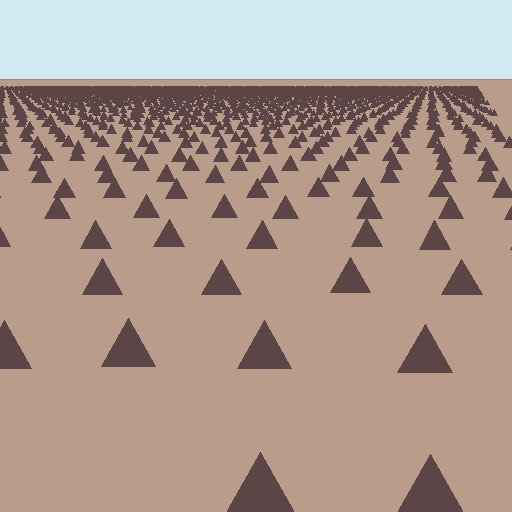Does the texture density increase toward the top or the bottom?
Density increases toward the top.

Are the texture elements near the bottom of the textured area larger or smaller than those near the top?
Larger. Near the bottom, elements are closer to the viewer and appear at a bigger on-screen size.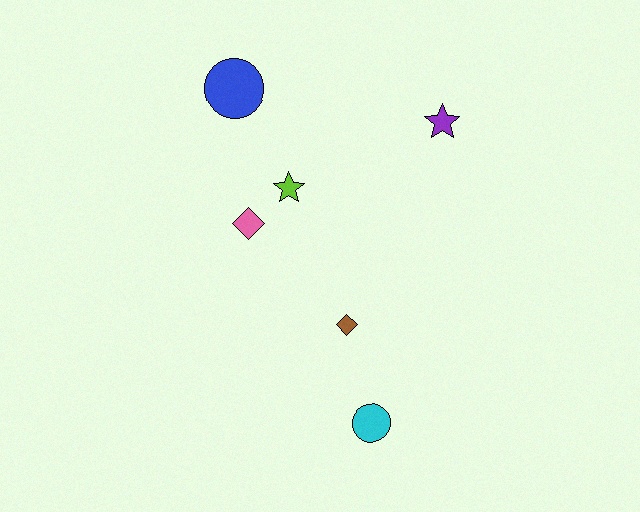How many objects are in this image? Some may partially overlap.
There are 6 objects.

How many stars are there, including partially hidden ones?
There are 2 stars.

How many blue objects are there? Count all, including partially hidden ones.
There is 1 blue object.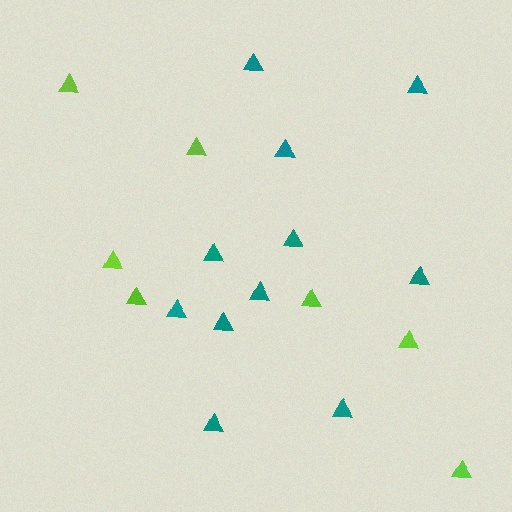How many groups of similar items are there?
There are 2 groups: one group of lime triangles (7) and one group of teal triangles (11).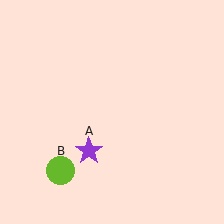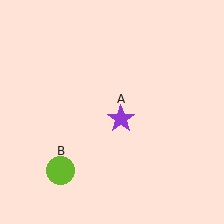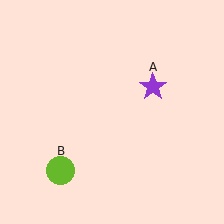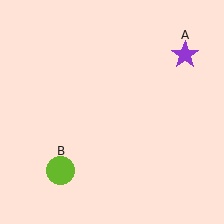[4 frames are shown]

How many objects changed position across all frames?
1 object changed position: purple star (object A).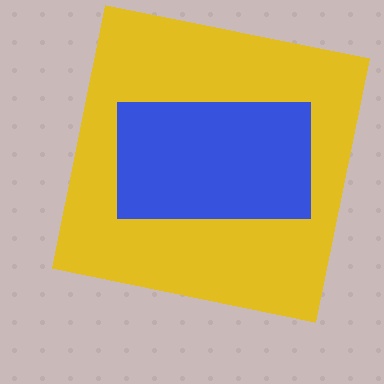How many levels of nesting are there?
2.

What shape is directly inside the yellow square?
The blue rectangle.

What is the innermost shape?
The blue rectangle.